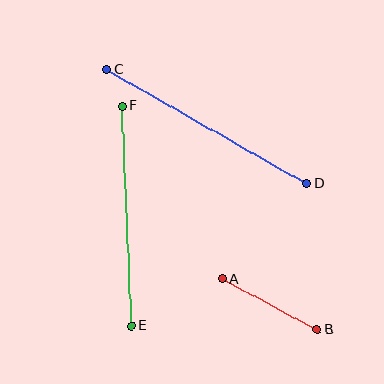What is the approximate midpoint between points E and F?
The midpoint is at approximately (127, 216) pixels.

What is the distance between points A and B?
The distance is approximately 107 pixels.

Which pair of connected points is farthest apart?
Points C and D are farthest apart.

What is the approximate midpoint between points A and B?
The midpoint is at approximately (270, 304) pixels.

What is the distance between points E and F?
The distance is approximately 220 pixels.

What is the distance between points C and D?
The distance is approximately 230 pixels.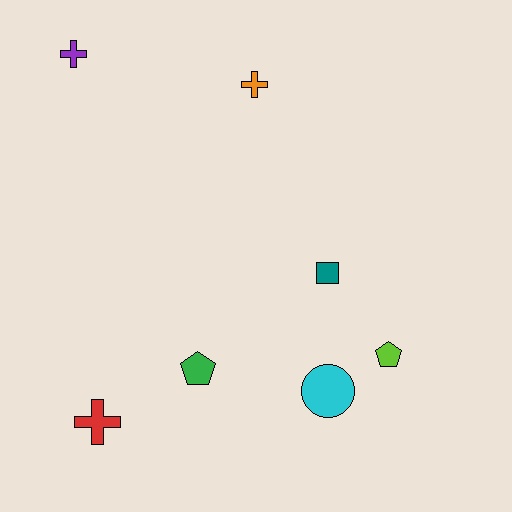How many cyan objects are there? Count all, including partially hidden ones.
There is 1 cyan object.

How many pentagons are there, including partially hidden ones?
There are 2 pentagons.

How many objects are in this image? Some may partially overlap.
There are 7 objects.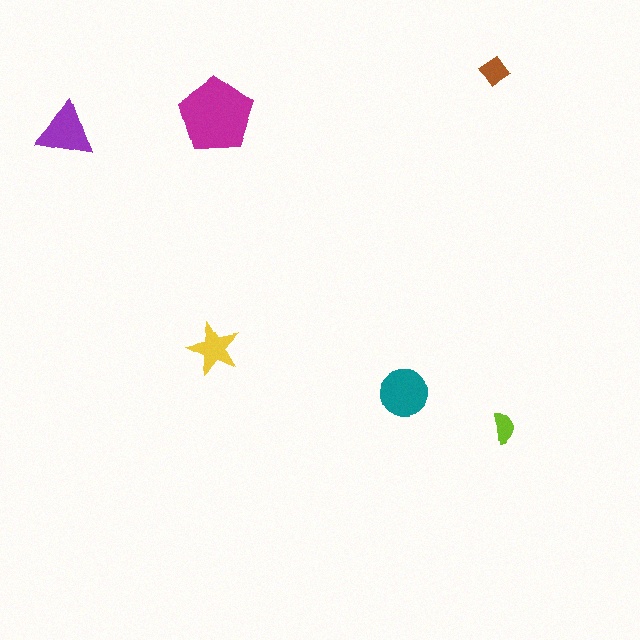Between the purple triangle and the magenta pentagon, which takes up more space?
The magenta pentagon.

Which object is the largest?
The magenta pentagon.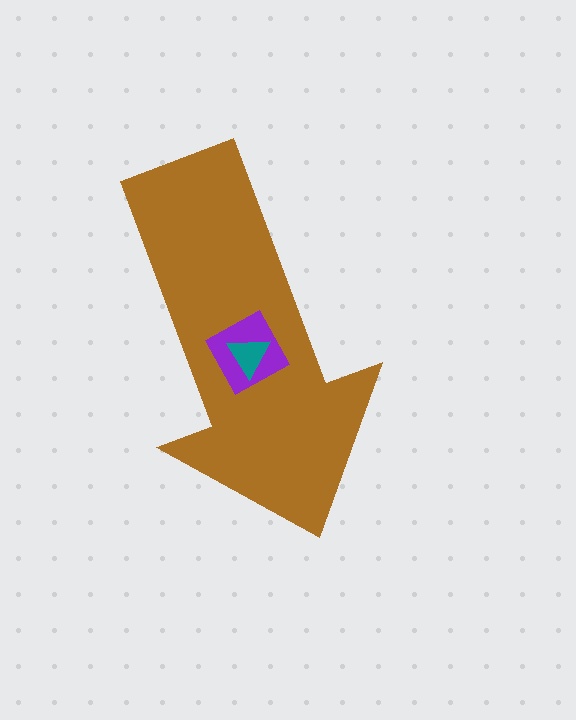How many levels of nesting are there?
3.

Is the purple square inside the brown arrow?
Yes.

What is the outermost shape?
The brown arrow.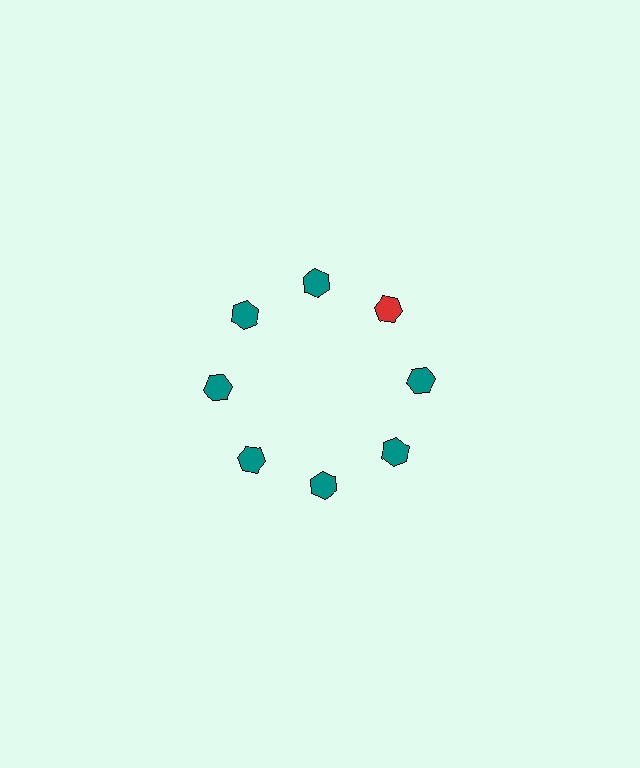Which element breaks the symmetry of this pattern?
The red hexagon at roughly the 2 o'clock position breaks the symmetry. All other shapes are teal hexagons.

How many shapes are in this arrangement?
There are 8 shapes arranged in a ring pattern.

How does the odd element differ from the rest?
It has a different color: red instead of teal.